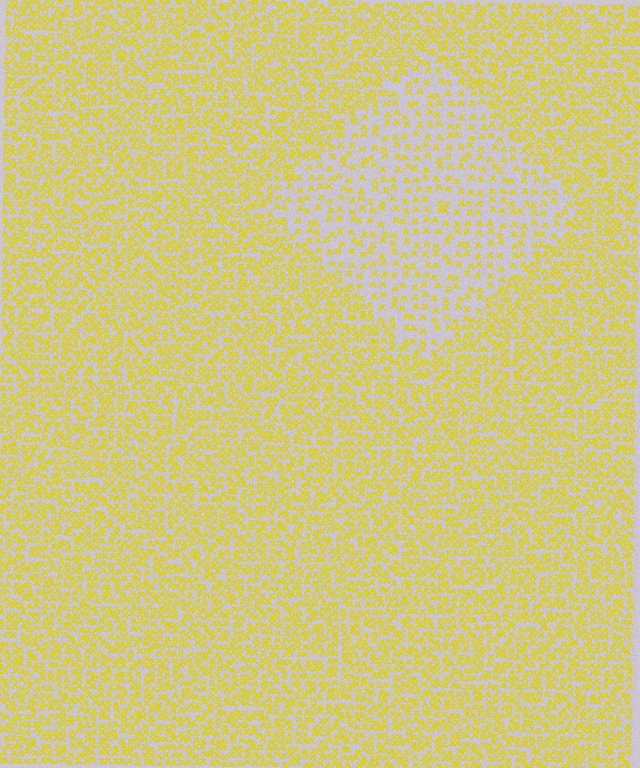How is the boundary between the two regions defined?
The boundary is defined by a change in element density (approximately 2.2x ratio). All elements are the same color, size, and shape.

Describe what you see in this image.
The image contains small yellow elements arranged at two different densities. A diamond-shaped region is visible where the elements are less densely packed than the surrounding area.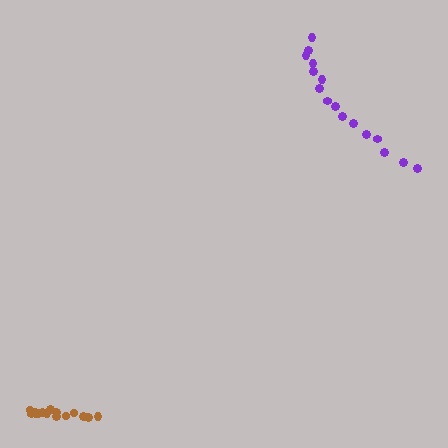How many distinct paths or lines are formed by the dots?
There are 2 distinct paths.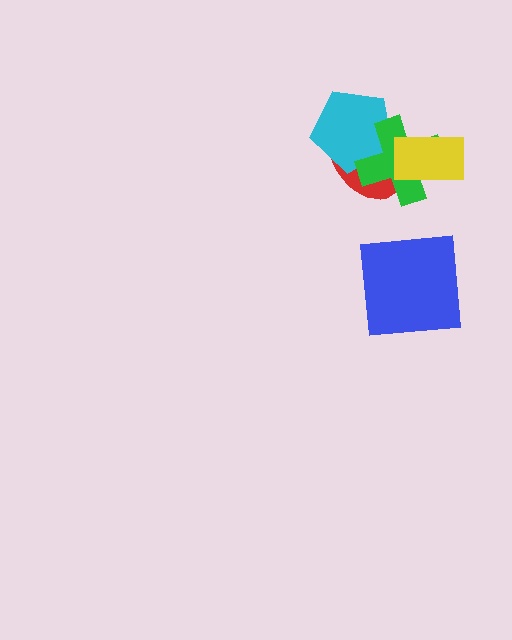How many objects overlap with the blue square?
0 objects overlap with the blue square.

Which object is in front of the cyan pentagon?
The green cross is in front of the cyan pentagon.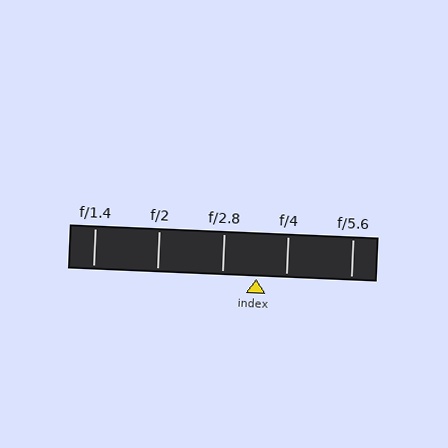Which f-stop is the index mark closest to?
The index mark is closest to f/4.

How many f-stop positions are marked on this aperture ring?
There are 5 f-stop positions marked.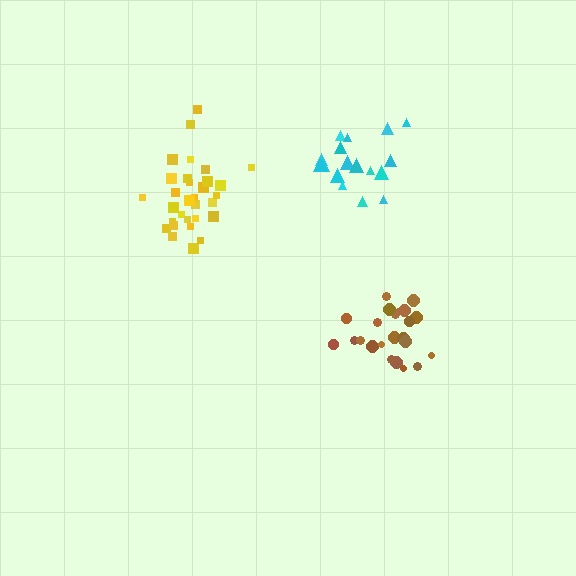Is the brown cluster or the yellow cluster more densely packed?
Brown.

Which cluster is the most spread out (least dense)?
Cyan.